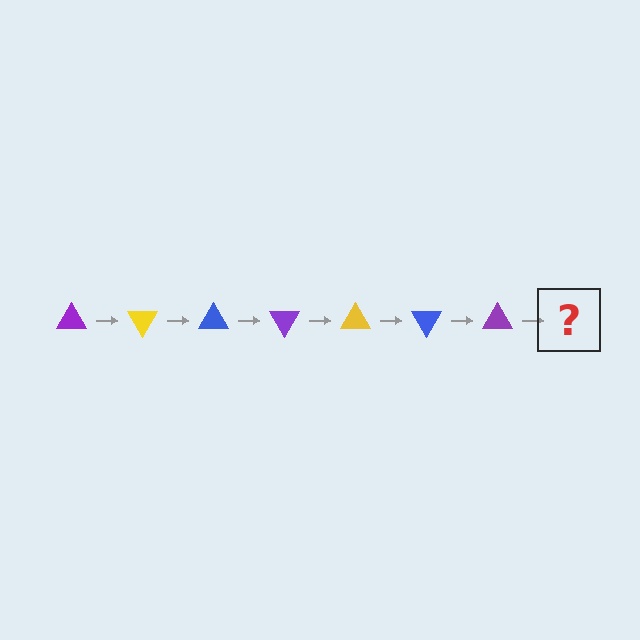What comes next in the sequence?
The next element should be a yellow triangle, rotated 420 degrees from the start.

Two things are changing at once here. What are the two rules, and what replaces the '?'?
The two rules are that it rotates 60 degrees each step and the color cycles through purple, yellow, and blue. The '?' should be a yellow triangle, rotated 420 degrees from the start.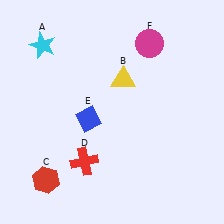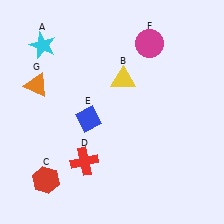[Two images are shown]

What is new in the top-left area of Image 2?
An orange triangle (G) was added in the top-left area of Image 2.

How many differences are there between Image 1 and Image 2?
There is 1 difference between the two images.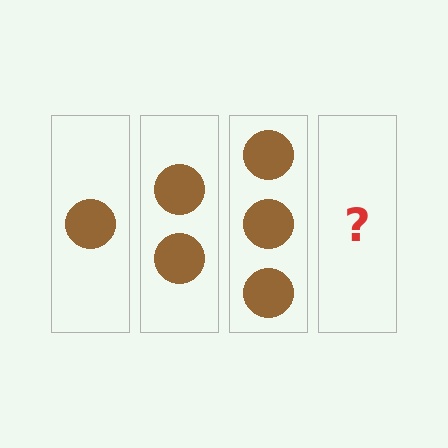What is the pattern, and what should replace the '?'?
The pattern is that each step adds one more circle. The '?' should be 4 circles.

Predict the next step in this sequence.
The next step is 4 circles.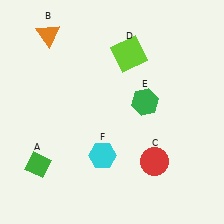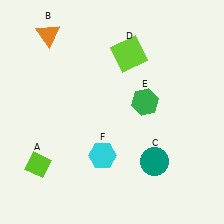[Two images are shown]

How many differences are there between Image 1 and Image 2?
There are 2 differences between the two images.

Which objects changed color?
A changed from green to lime. C changed from red to teal.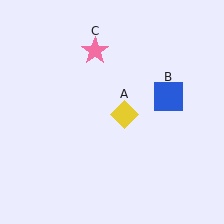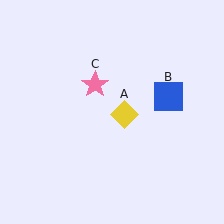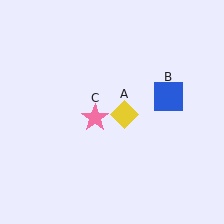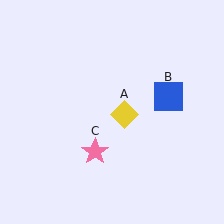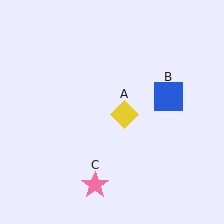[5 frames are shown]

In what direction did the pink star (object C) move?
The pink star (object C) moved down.